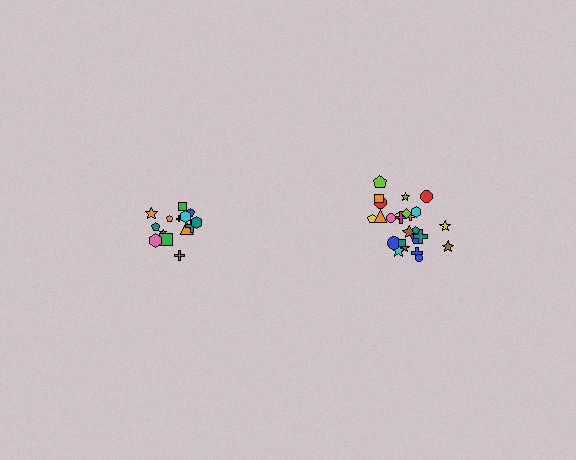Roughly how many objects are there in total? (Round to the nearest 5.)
Roughly 40 objects in total.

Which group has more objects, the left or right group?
The right group.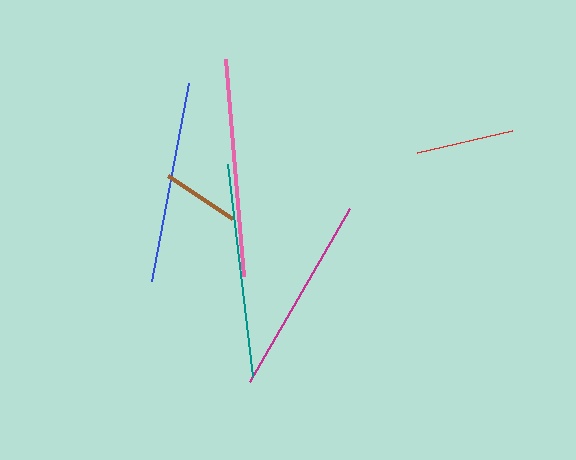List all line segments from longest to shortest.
From longest to shortest: pink, teal, blue, magenta, red, brown.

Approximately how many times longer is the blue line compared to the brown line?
The blue line is approximately 2.6 times the length of the brown line.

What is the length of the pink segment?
The pink segment is approximately 217 pixels long.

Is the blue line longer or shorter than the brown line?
The blue line is longer than the brown line.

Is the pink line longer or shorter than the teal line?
The pink line is longer than the teal line.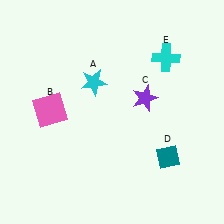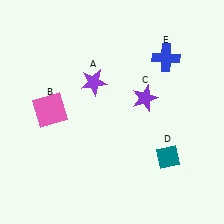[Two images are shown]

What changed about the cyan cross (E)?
In Image 1, E is cyan. In Image 2, it changed to blue.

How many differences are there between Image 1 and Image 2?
There are 2 differences between the two images.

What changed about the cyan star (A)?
In Image 1, A is cyan. In Image 2, it changed to purple.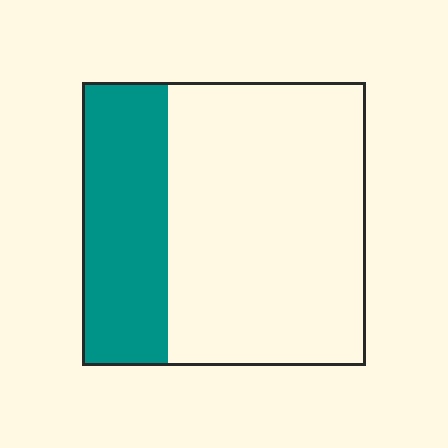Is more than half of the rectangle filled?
No.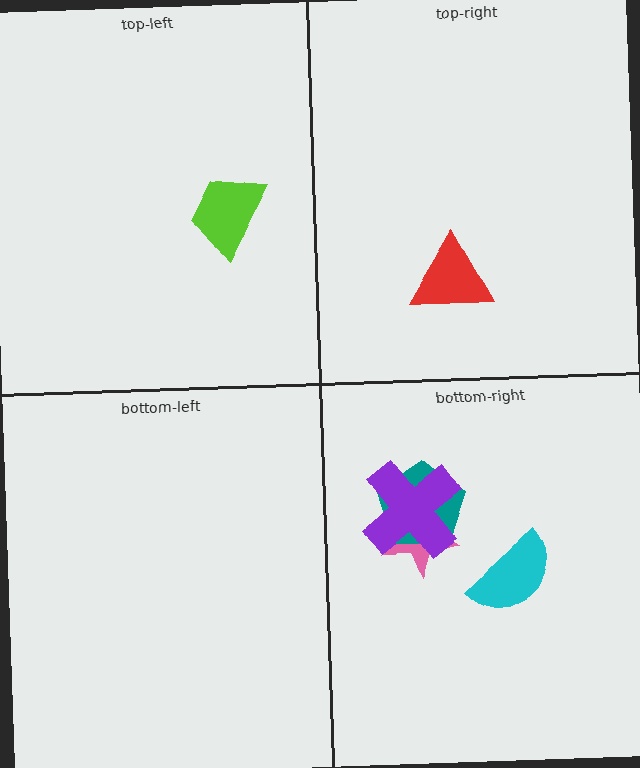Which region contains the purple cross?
The bottom-right region.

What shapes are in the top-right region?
The red triangle.